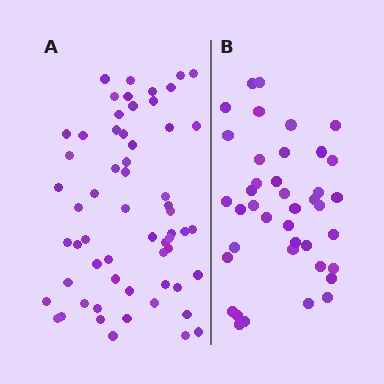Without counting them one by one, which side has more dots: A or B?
Region A (the left region) has more dots.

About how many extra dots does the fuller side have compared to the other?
Region A has approximately 20 more dots than region B.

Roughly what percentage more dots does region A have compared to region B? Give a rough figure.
About 50% more.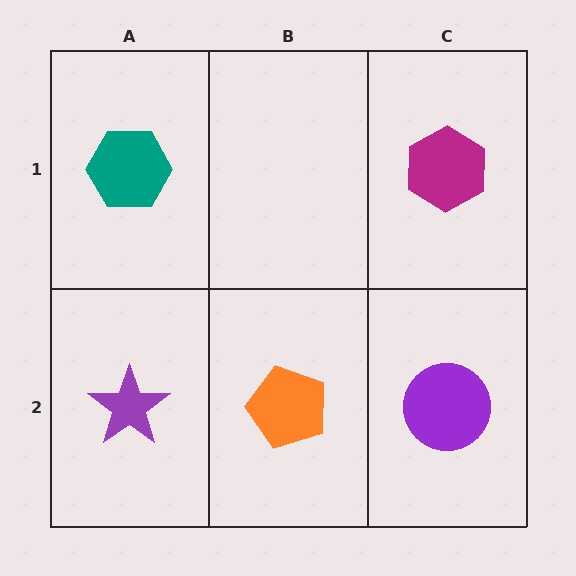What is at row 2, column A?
A purple star.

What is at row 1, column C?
A magenta hexagon.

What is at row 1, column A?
A teal hexagon.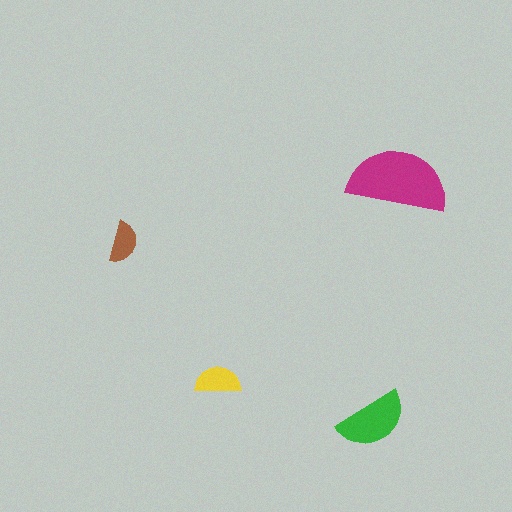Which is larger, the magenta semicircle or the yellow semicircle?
The magenta one.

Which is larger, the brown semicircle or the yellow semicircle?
The yellow one.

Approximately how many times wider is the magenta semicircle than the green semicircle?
About 1.5 times wider.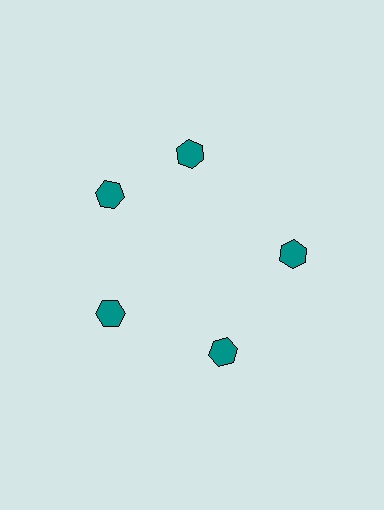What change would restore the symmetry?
The symmetry would be restored by rotating it back into even spacing with its neighbors so that all 5 hexagons sit at equal angles and equal distance from the center.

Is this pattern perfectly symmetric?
No. The 5 teal hexagons are arranged in a ring, but one element near the 1 o'clock position is rotated out of alignment along the ring, breaking the 5-fold rotational symmetry.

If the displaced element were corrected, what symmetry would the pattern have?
It would have 5-fold rotational symmetry — the pattern would map onto itself every 72 degrees.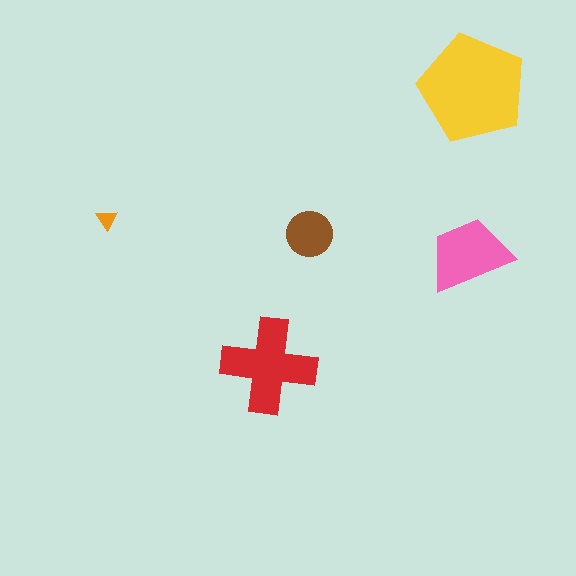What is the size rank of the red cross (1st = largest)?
2nd.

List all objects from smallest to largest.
The orange triangle, the brown circle, the pink trapezoid, the red cross, the yellow pentagon.